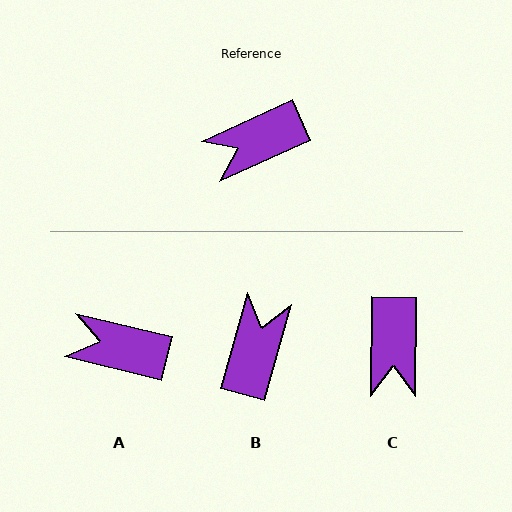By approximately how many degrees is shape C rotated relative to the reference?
Approximately 64 degrees counter-clockwise.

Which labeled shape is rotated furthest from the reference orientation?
B, about 130 degrees away.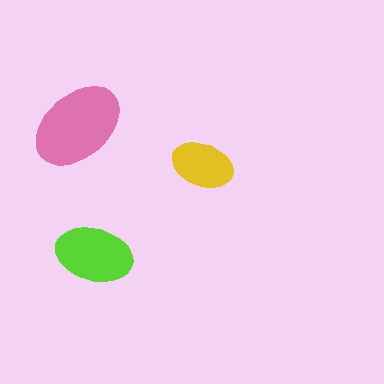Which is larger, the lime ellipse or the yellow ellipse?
The lime one.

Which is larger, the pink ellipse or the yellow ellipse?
The pink one.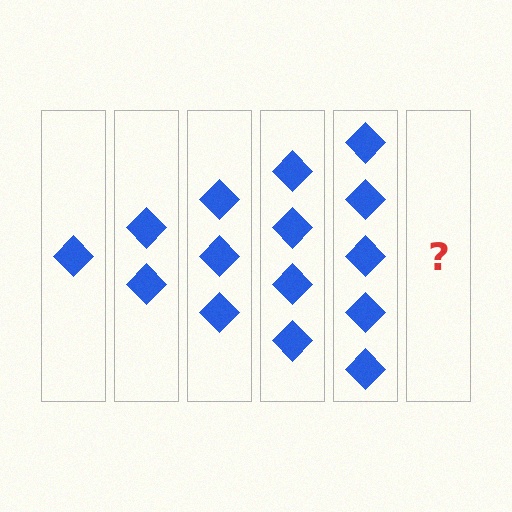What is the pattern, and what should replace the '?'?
The pattern is that each step adds one more diamond. The '?' should be 6 diamonds.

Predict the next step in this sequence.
The next step is 6 diamonds.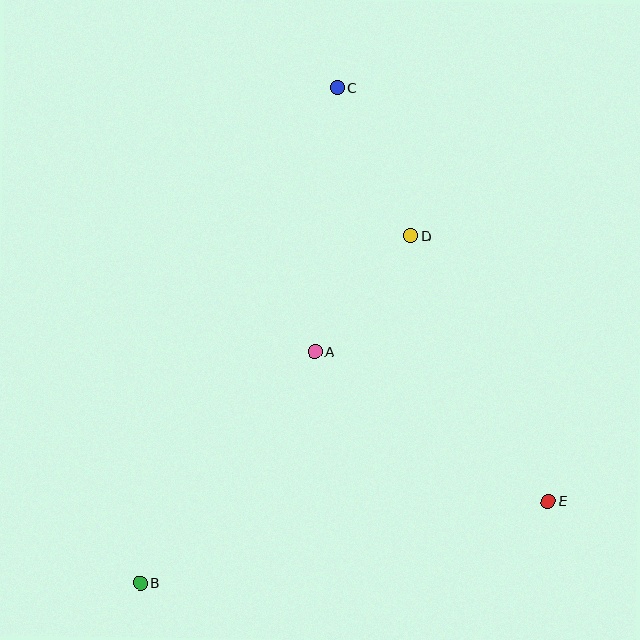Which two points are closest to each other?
Points A and D are closest to each other.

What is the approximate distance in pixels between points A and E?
The distance between A and E is approximately 277 pixels.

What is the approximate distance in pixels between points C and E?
The distance between C and E is approximately 464 pixels.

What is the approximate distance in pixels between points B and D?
The distance between B and D is approximately 440 pixels.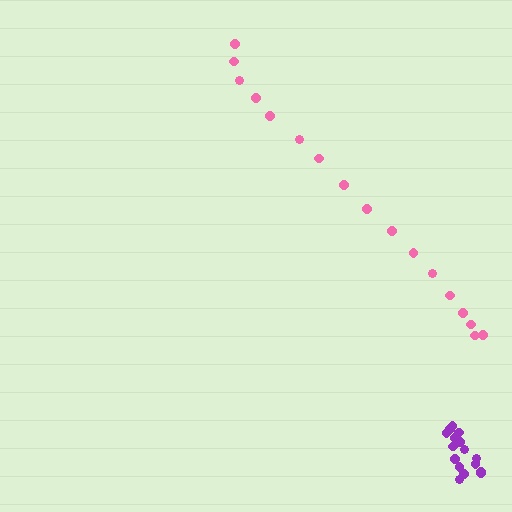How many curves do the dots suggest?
There are 2 distinct paths.